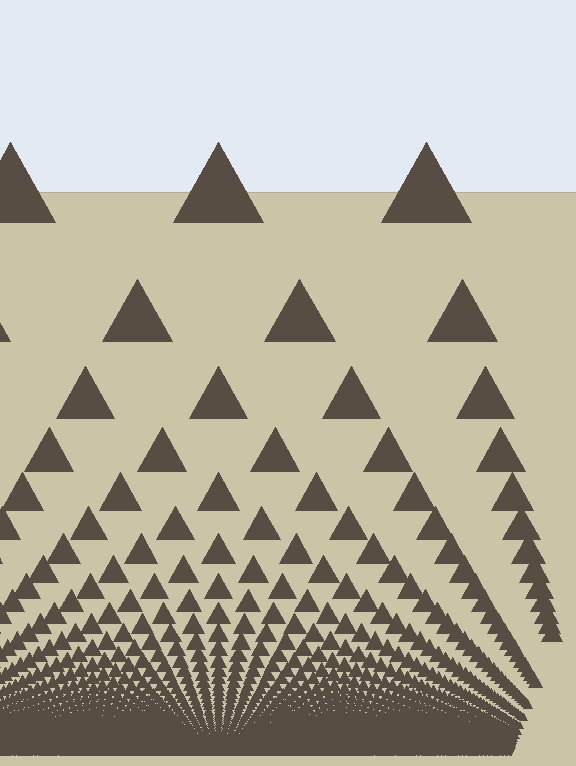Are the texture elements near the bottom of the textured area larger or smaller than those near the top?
Smaller. The gradient is inverted — elements near the bottom are smaller and denser.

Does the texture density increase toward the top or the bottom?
Density increases toward the bottom.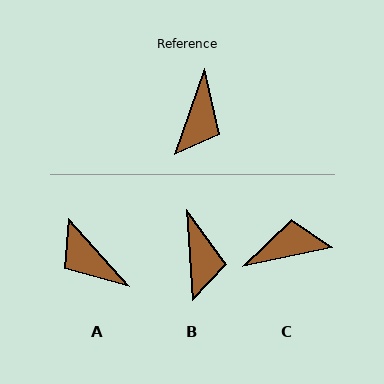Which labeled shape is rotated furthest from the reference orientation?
C, about 120 degrees away.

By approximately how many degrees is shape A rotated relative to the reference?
Approximately 119 degrees clockwise.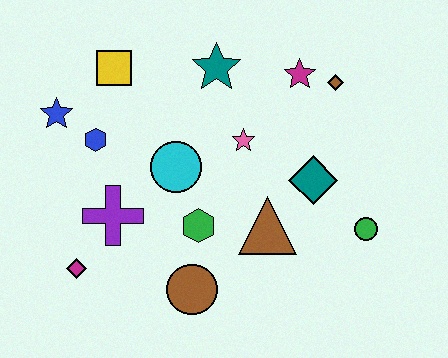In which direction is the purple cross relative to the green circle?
The purple cross is to the left of the green circle.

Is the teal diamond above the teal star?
No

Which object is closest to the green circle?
The teal diamond is closest to the green circle.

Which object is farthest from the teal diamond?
The blue star is farthest from the teal diamond.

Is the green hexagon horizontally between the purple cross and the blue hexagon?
No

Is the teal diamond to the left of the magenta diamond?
No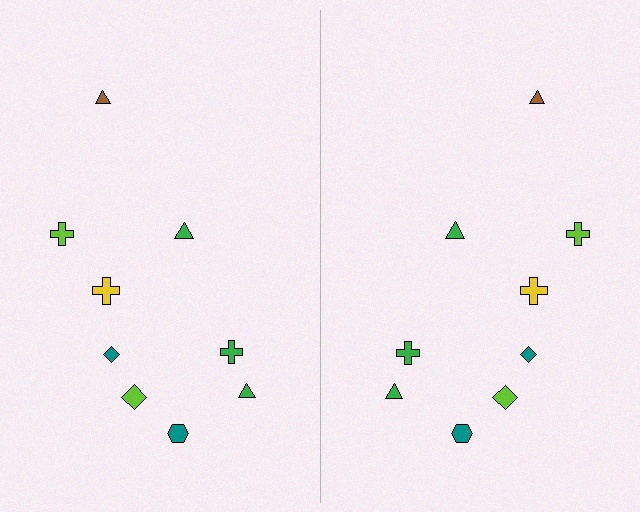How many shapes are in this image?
There are 18 shapes in this image.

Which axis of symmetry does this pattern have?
The pattern has a vertical axis of symmetry running through the center of the image.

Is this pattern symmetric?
Yes, this pattern has bilateral (reflection) symmetry.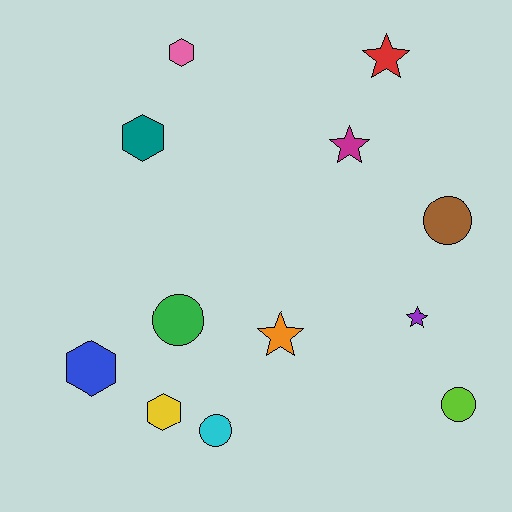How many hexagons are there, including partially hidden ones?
There are 4 hexagons.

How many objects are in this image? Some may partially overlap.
There are 12 objects.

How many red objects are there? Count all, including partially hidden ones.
There is 1 red object.